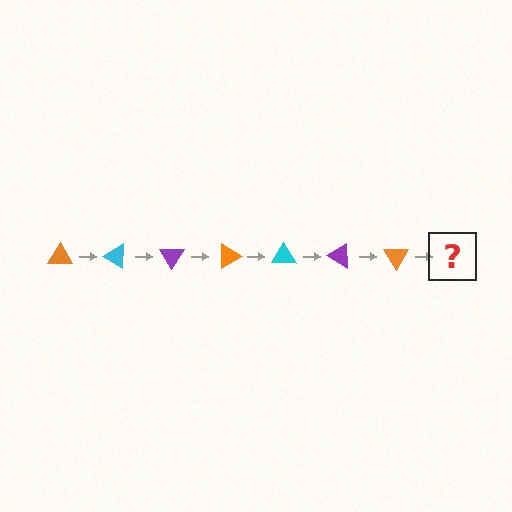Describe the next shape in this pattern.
It should be a cyan triangle, rotated 210 degrees from the start.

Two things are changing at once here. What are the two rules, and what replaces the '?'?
The two rules are that it rotates 30 degrees each step and the color cycles through orange, cyan, and purple. The '?' should be a cyan triangle, rotated 210 degrees from the start.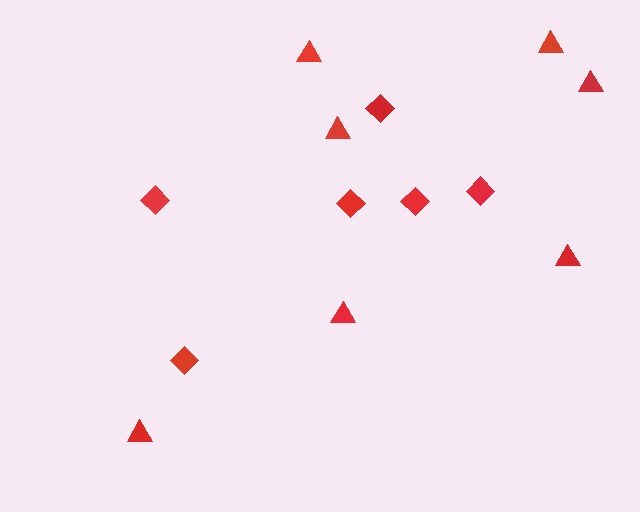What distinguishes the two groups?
There are 2 groups: one group of diamonds (6) and one group of triangles (7).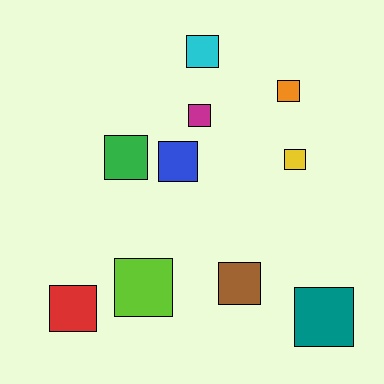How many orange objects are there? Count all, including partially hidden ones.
There is 1 orange object.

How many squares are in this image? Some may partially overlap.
There are 10 squares.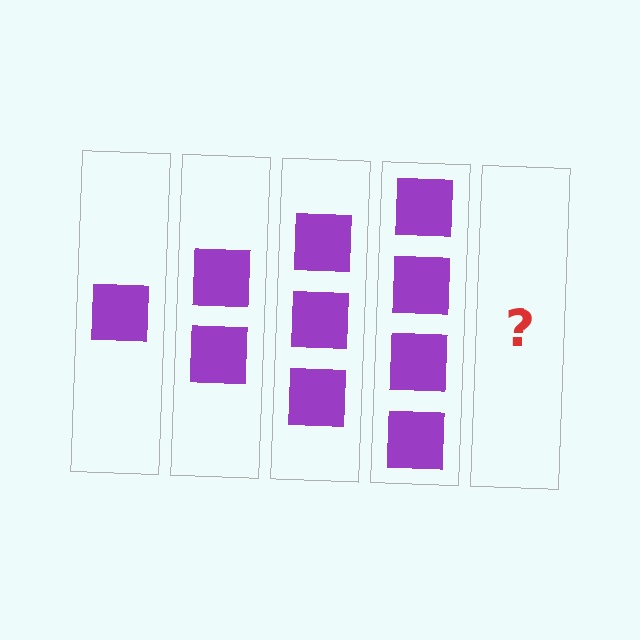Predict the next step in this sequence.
The next step is 5 squares.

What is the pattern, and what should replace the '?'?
The pattern is that each step adds one more square. The '?' should be 5 squares.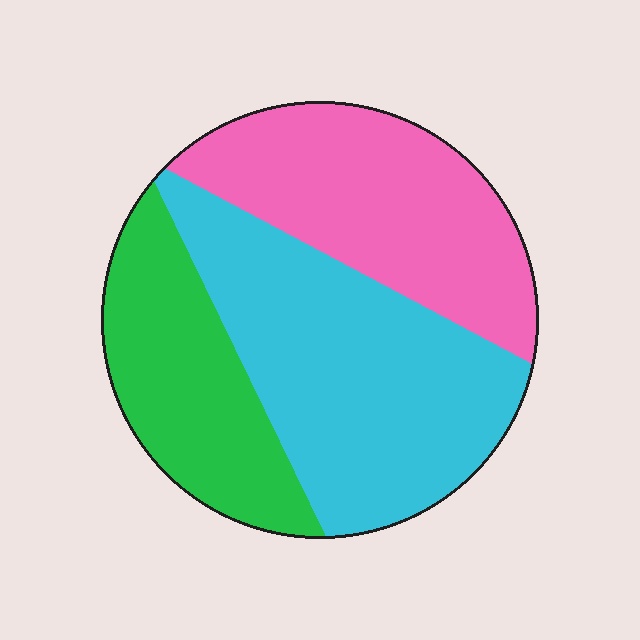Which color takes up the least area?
Green, at roughly 25%.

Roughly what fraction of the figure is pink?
Pink takes up between a quarter and a half of the figure.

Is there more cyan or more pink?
Cyan.